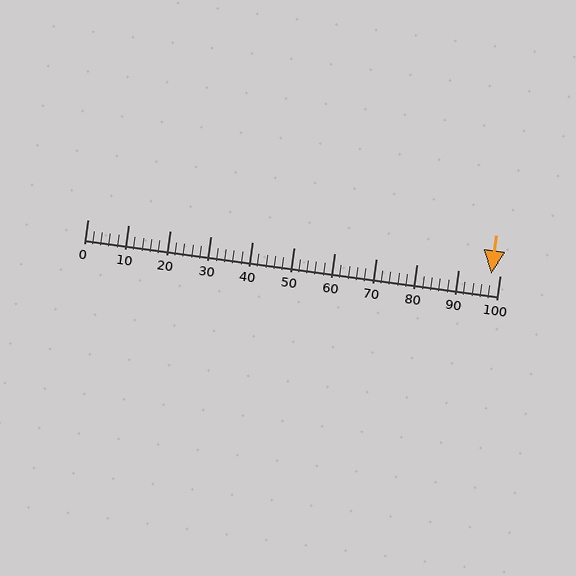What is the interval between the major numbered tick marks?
The major tick marks are spaced 10 units apart.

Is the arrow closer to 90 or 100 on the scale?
The arrow is closer to 100.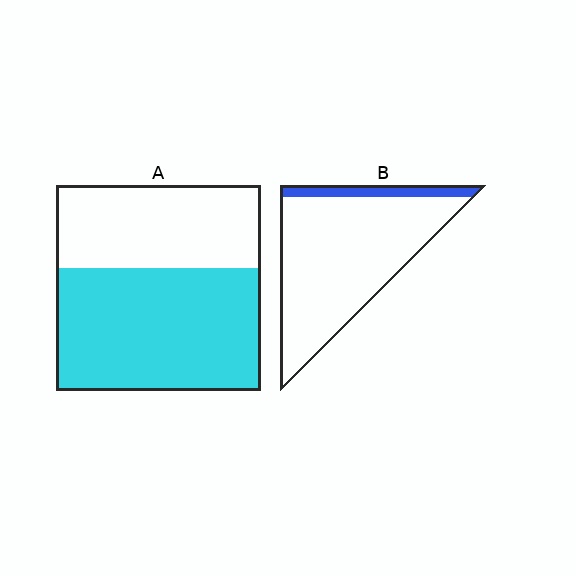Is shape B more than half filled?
No.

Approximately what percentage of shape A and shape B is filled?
A is approximately 60% and B is approximately 10%.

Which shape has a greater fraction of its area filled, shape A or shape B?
Shape A.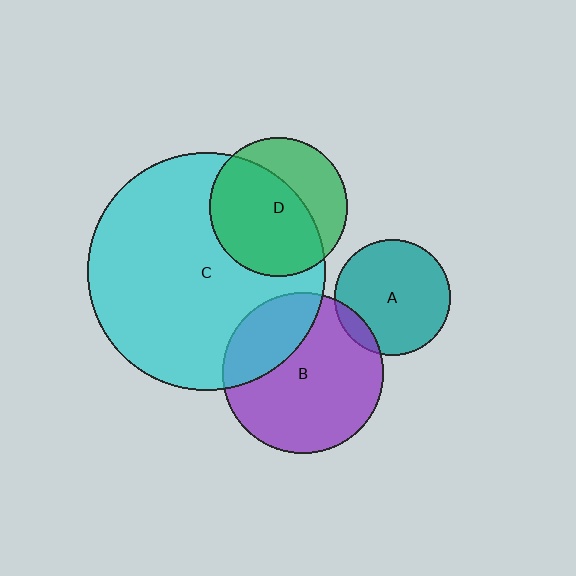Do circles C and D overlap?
Yes.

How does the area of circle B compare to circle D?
Approximately 1.4 times.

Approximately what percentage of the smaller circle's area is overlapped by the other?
Approximately 65%.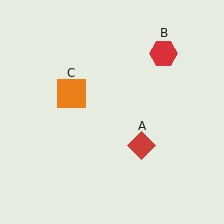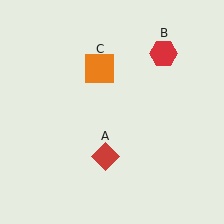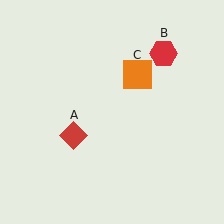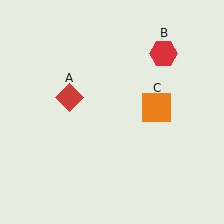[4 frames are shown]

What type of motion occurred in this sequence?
The red diamond (object A), orange square (object C) rotated clockwise around the center of the scene.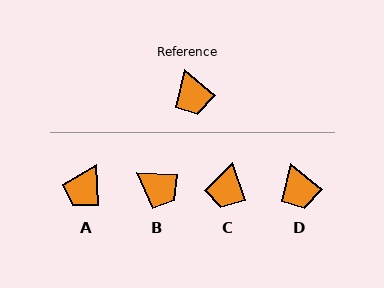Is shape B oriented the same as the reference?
No, it is off by about 37 degrees.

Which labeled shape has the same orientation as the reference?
D.